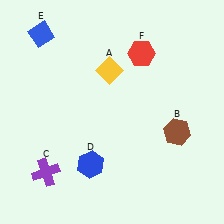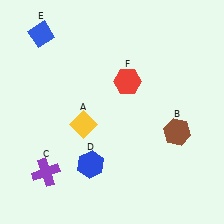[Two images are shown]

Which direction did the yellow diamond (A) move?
The yellow diamond (A) moved down.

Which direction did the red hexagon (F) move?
The red hexagon (F) moved down.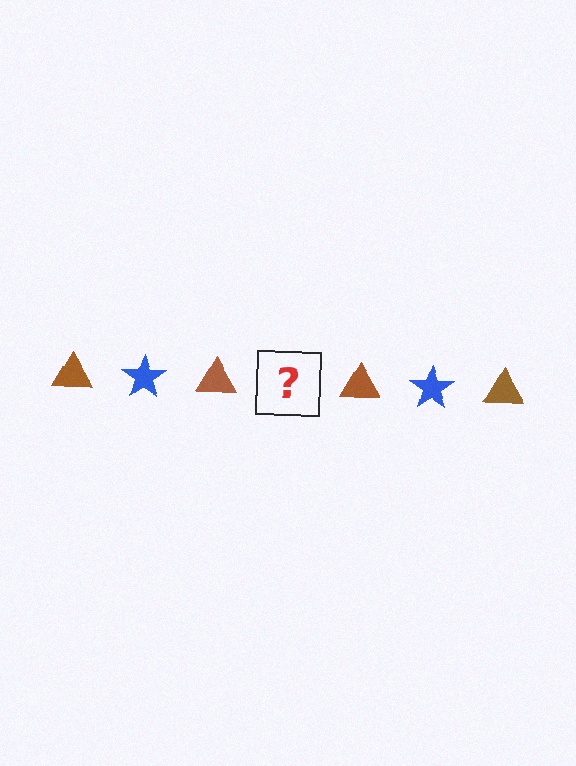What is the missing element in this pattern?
The missing element is a blue star.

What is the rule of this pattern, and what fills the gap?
The rule is that the pattern alternates between brown triangle and blue star. The gap should be filled with a blue star.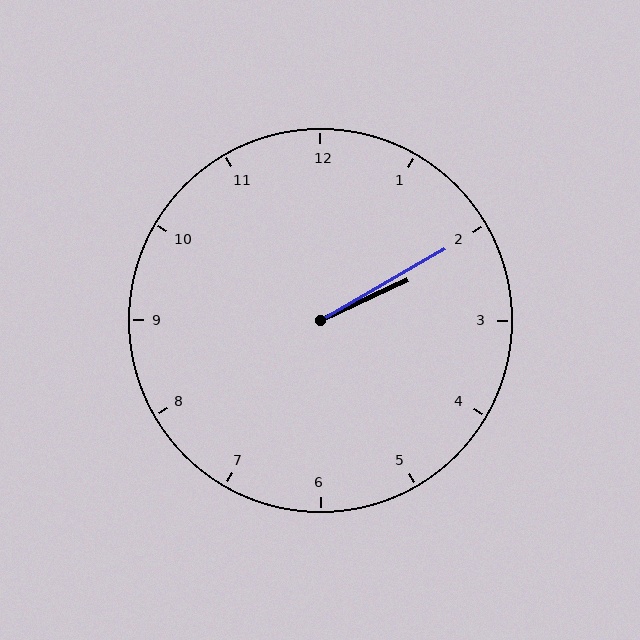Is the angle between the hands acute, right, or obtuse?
It is acute.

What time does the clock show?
2:10.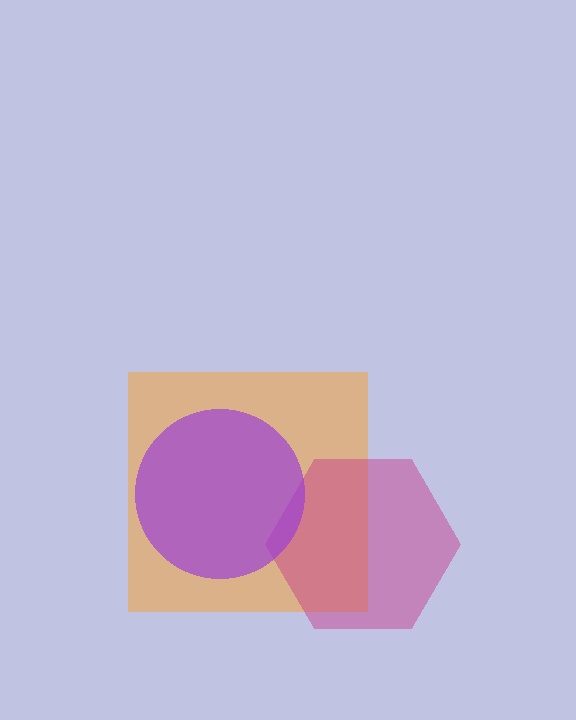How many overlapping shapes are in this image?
There are 3 overlapping shapes in the image.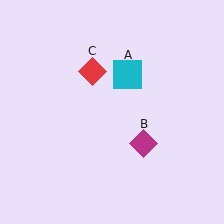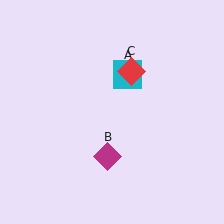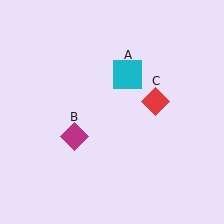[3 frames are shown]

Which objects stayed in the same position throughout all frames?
Cyan square (object A) remained stationary.